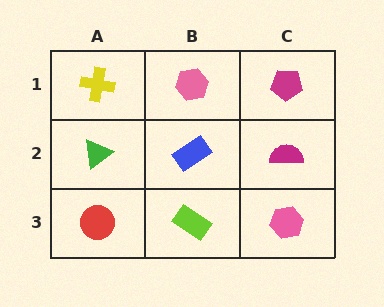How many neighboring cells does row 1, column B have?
3.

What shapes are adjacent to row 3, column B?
A blue rectangle (row 2, column B), a red circle (row 3, column A), a pink hexagon (row 3, column C).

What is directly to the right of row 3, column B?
A pink hexagon.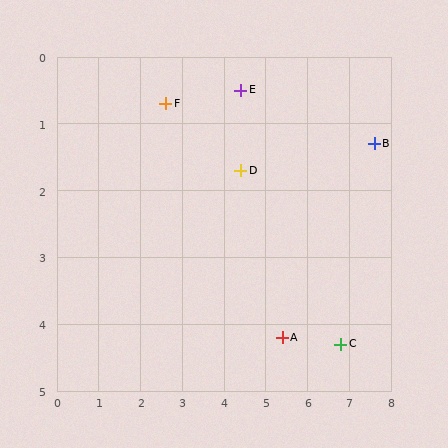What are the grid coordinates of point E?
Point E is at approximately (4.4, 0.5).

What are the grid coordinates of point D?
Point D is at approximately (4.4, 1.7).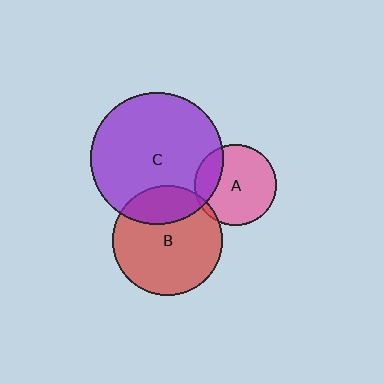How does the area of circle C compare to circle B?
Approximately 1.5 times.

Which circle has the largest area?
Circle C (purple).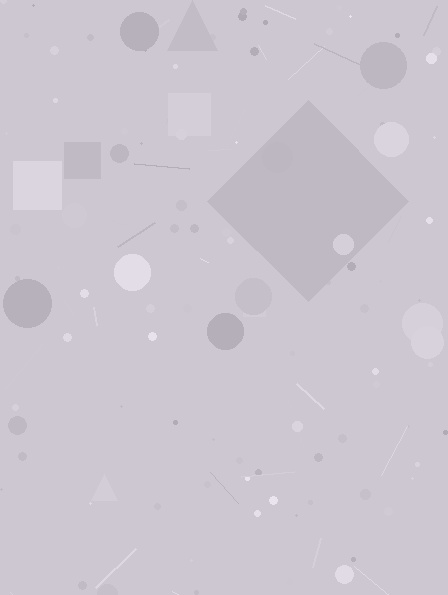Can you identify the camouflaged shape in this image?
The camouflaged shape is a diamond.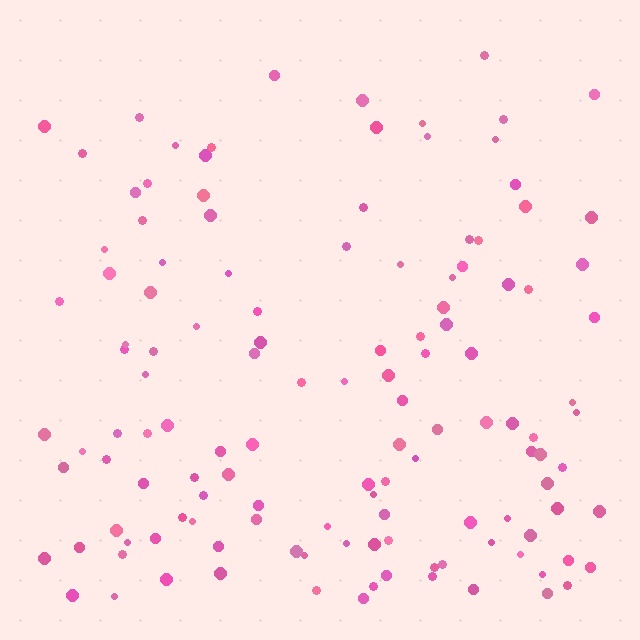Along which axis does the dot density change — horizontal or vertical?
Vertical.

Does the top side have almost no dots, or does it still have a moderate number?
Still a moderate number, just noticeably fewer than the bottom.